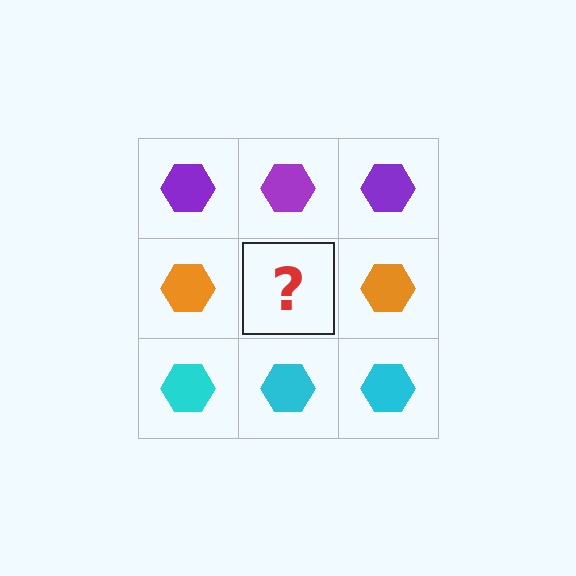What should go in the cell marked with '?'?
The missing cell should contain an orange hexagon.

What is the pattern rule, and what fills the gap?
The rule is that each row has a consistent color. The gap should be filled with an orange hexagon.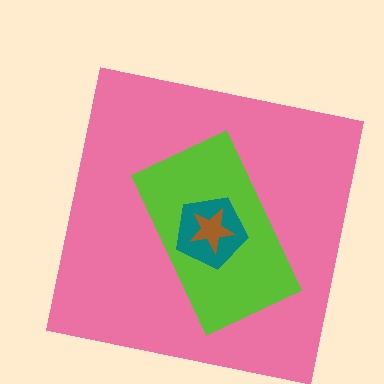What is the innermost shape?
The brown star.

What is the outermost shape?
The pink square.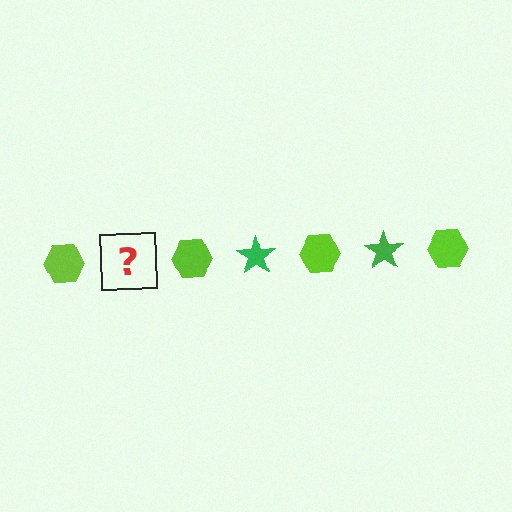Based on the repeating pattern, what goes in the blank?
The blank should be a green star.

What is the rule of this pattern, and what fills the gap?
The rule is that the pattern alternates between lime hexagon and green star. The gap should be filled with a green star.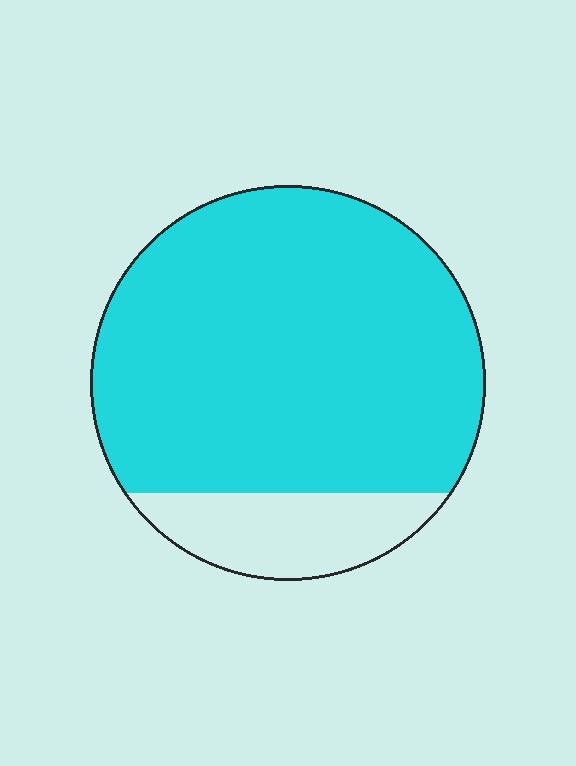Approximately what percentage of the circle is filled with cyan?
Approximately 85%.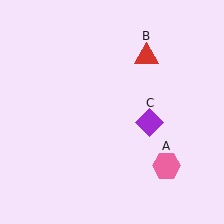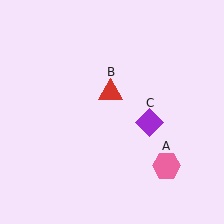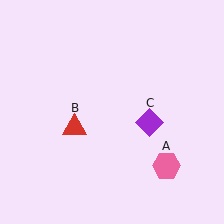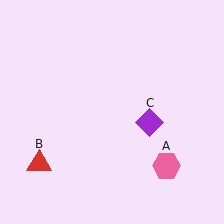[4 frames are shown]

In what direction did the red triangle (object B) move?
The red triangle (object B) moved down and to the left.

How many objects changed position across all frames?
1 object changed position: red triangle (object B).